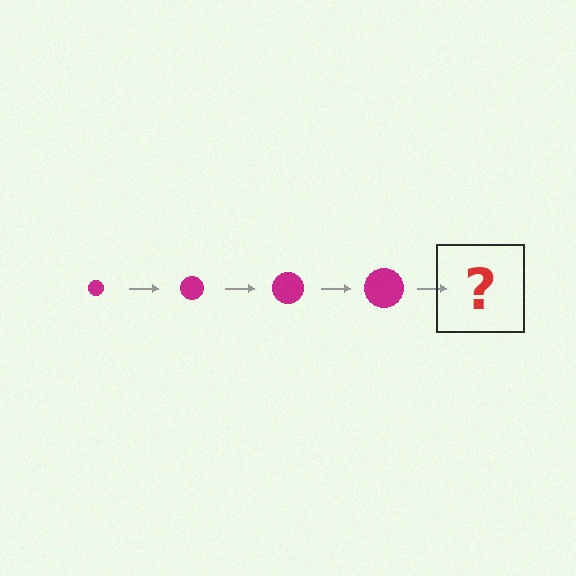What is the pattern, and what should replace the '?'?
The pattern is that the circle gets progressively larger each step. The '?' should be a magenta circle, larger than the previous one.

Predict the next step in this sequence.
The next step is a magenta circle, larger than the previous one.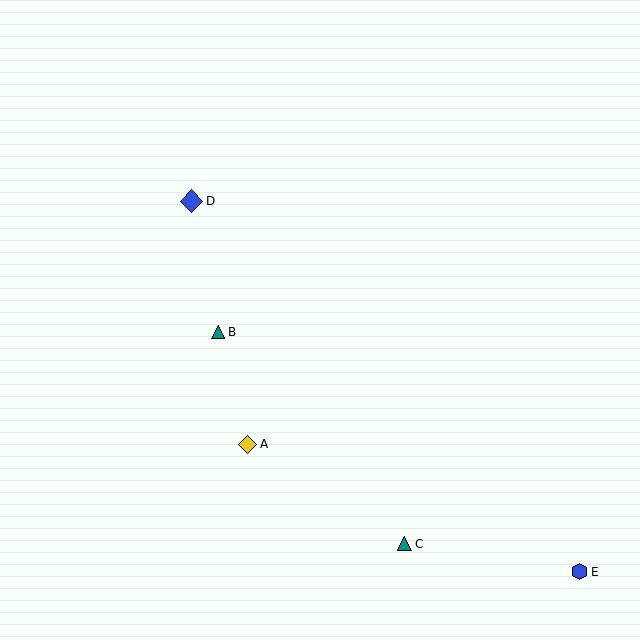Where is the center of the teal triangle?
The center of the teal triangle is at (405, 544).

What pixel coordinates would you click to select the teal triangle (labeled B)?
Click at (218, 332) to select the teal triangle B.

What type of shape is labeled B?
Shape B is a teal triangle.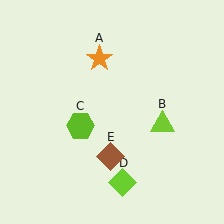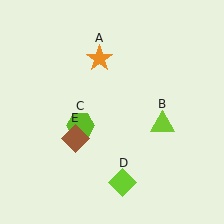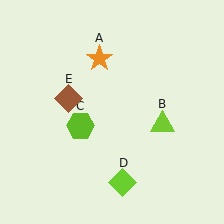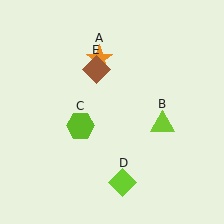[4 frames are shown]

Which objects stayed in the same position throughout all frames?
Orange star (object A) and lime triangle (object B) and lime hexagon (object C) and lime diamond (object D) remained stationary.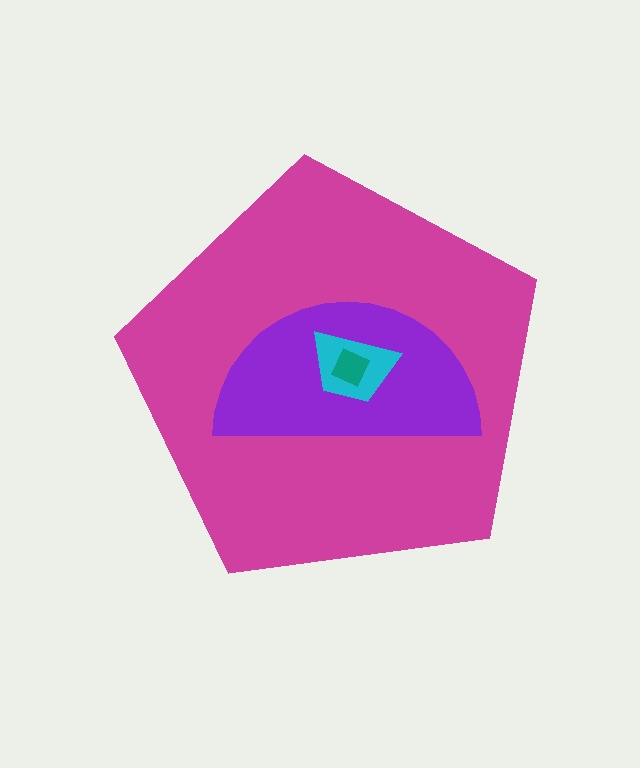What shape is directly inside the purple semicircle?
The cyan trapezoid.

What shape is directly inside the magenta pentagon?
The purple semicircle.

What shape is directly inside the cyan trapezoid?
The teal diamond.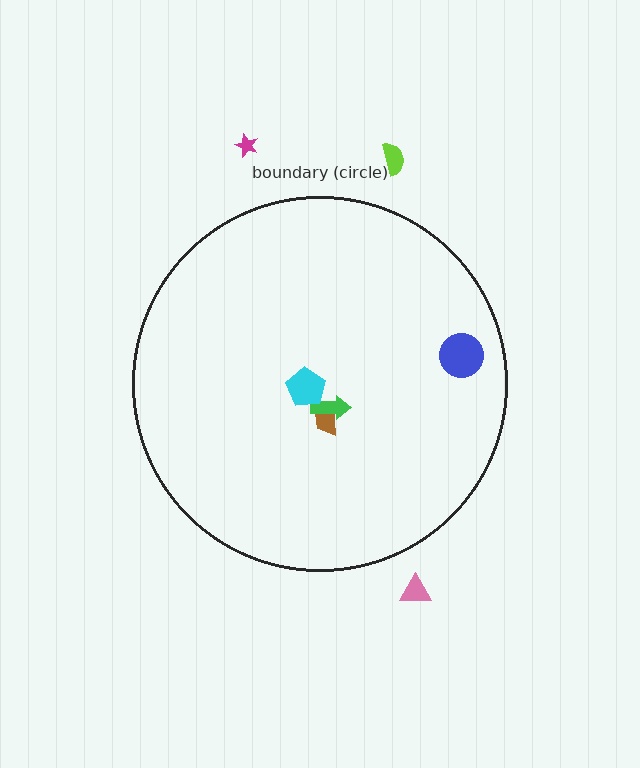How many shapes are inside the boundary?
4 inside, 3 outside.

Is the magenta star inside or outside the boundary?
Outside.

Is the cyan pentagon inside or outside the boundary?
Inside.